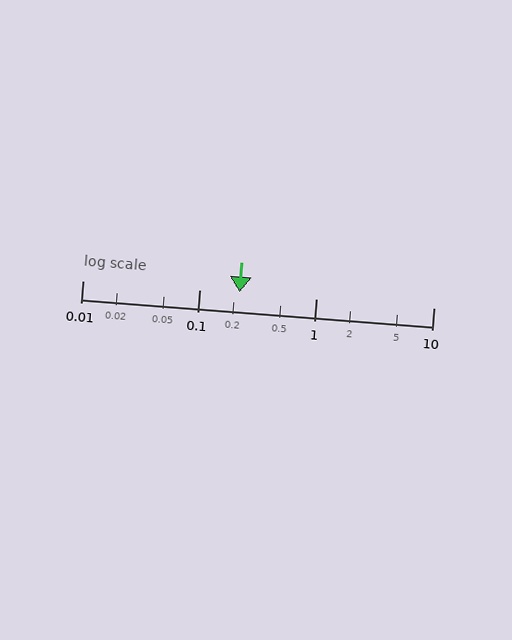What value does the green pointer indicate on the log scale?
The pointer indicates approximately 0.22.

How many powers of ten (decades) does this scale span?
The scale spans 3 decades, from 0.01 to 10.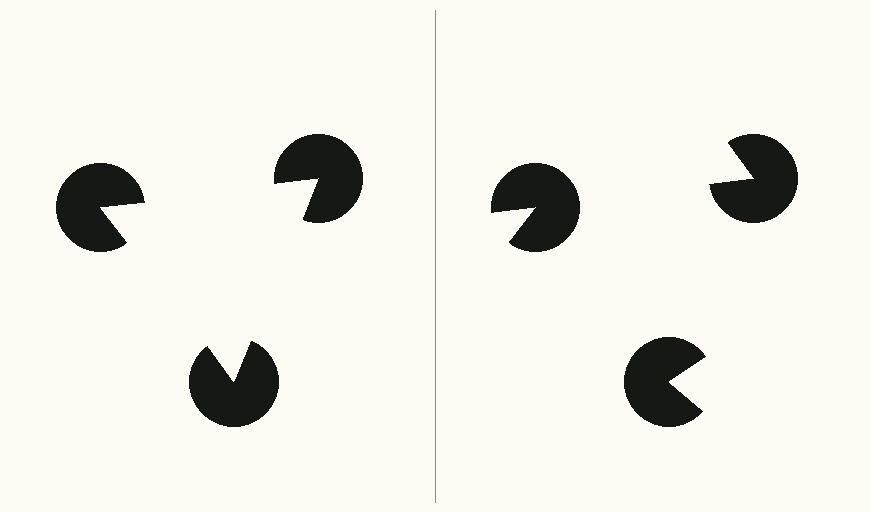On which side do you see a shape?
An illusory triangle appears on the left side. On the right side the wedge cuts are rotated, so no coherent shape forms.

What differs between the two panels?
The pac-man discs are positioned identically on both sides; only the wedge orientations differ. On the left they align to a triangle; on the right they are misaligned.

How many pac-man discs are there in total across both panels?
6 — 3 on each side.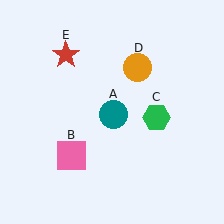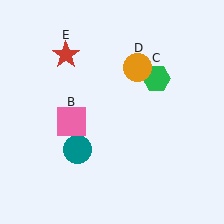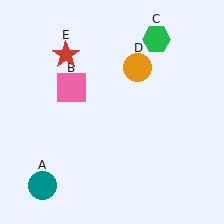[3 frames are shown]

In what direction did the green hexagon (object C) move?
The green hexagon (object C) moved up.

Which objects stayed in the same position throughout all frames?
Orange circle (object D) and red star (object E) remained stationary.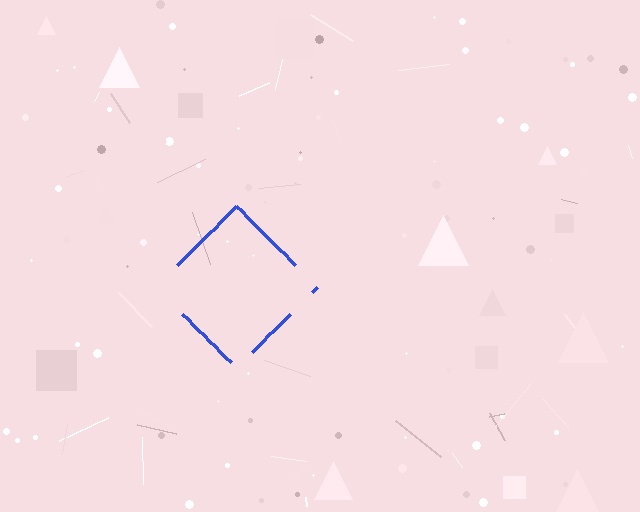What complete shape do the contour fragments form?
The contour fragments form a diamond.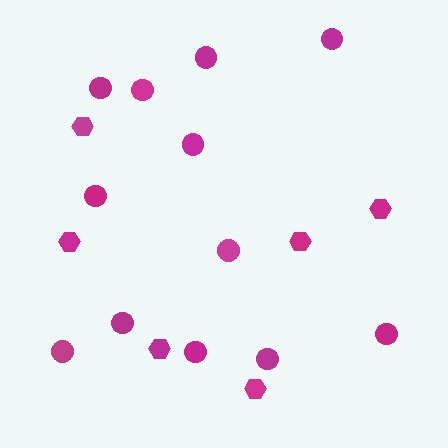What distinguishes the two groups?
There are 2 groups: one group of circles (12) and one group of hexagons (6).